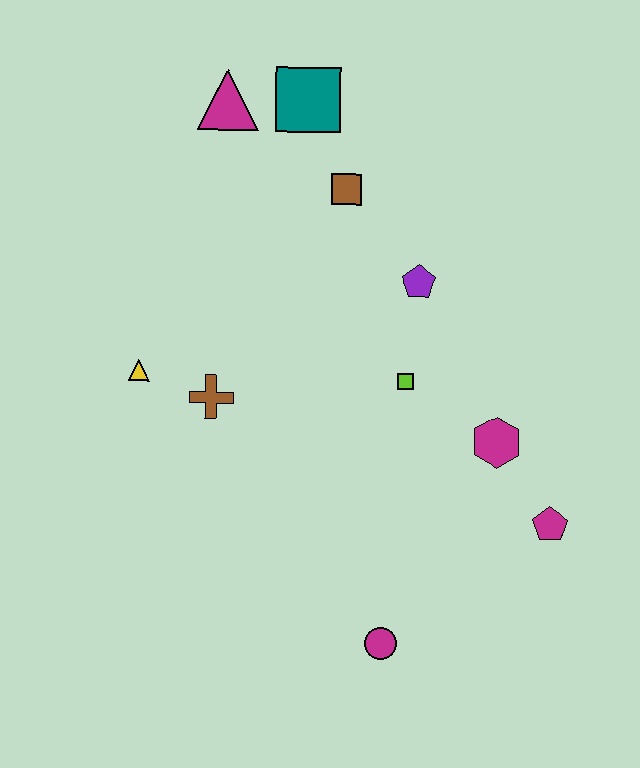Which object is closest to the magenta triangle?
The teal square is closest to the magenta triangle.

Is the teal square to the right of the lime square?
No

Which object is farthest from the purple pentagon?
The magenta circle is farthest from the purple pentagon.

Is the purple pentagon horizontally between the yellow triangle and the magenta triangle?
No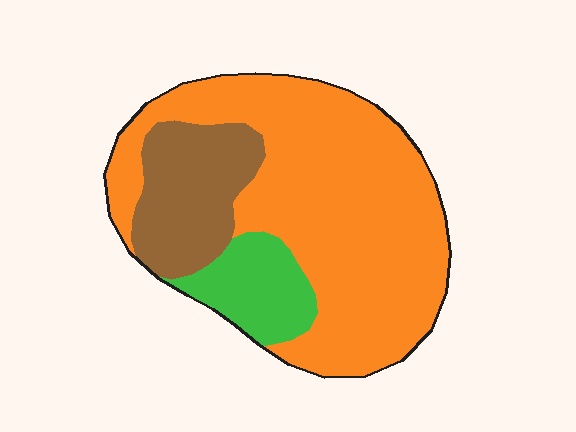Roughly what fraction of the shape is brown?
Brown covers about 20% of the shape.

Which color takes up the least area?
Green, at roughly 15%.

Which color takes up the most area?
Orange, at roughly 65%.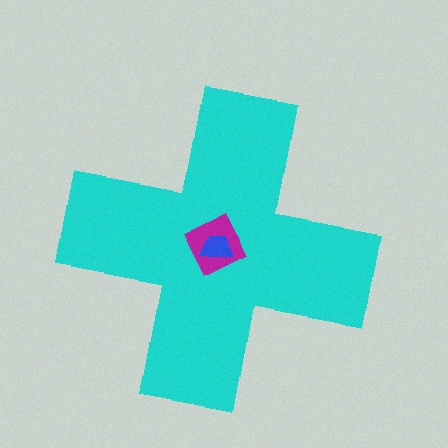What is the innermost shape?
The blue trapezoid.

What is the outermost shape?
The cyan cross.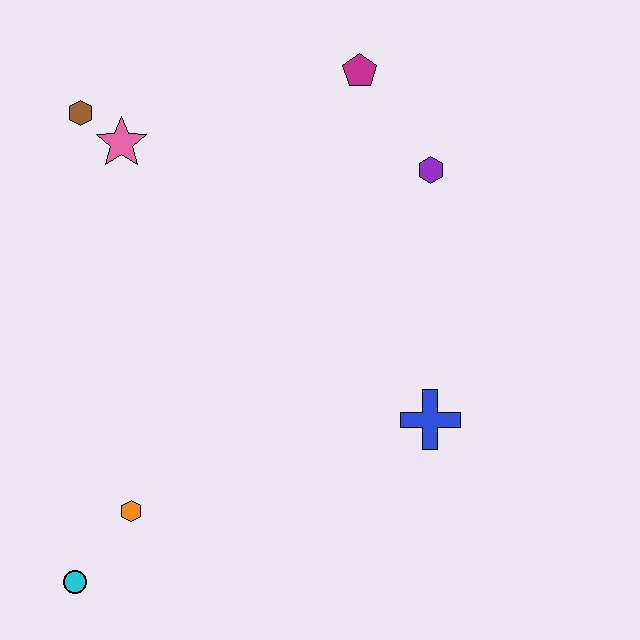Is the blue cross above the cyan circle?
Yes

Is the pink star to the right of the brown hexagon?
Yes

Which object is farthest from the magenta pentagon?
The cyan circle is farthest from the magenta pentagon.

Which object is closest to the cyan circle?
The orange hexagon is closest to the cyan circle.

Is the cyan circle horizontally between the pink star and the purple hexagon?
No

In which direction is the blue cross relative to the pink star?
The blue cross is to the right of the pink star.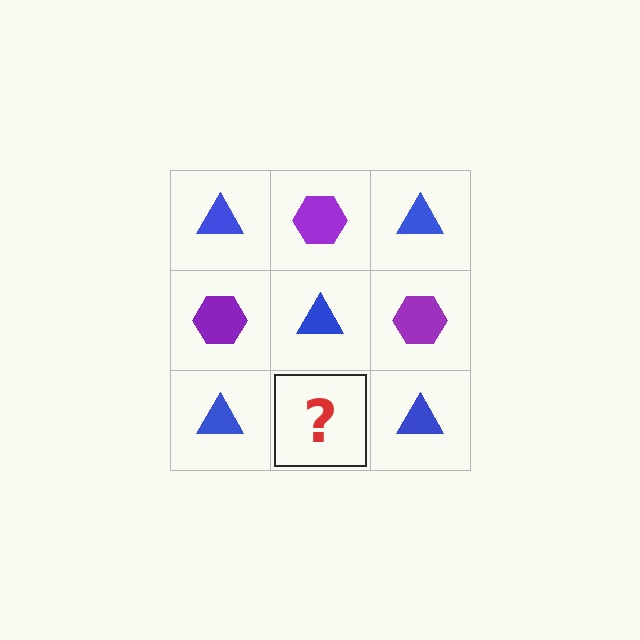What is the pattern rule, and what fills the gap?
The rule is that it alternates blue triangle and purple hexagon in a checkerboard pattern. The gap should be filled with a purple hexagon.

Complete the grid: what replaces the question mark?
The question mark should be replaced with a purple hexagon.